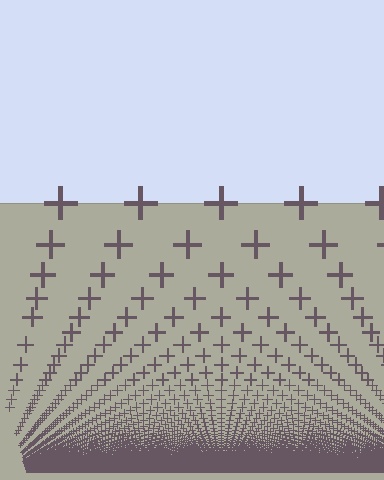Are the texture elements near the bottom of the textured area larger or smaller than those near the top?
Smaller. The gradient is inverted — elements near the bottom are smaller and denser.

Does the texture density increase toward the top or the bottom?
Density increases toward the bottom.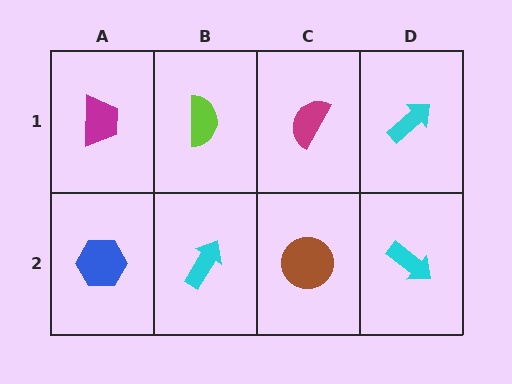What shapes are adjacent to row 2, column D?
A cyan arrow (row 1, column D), a brown circle (row 2, column C).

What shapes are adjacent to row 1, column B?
A cyan arrow (row 2, column B), a magenta trapezoid (row 1, column A), a magenta semicircle (row 1, column C).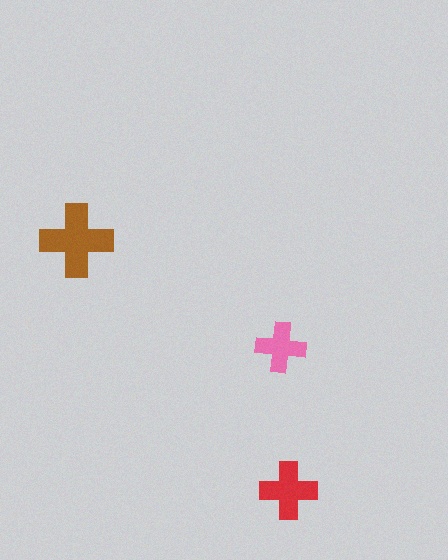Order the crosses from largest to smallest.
the brown one, the red one, the pink one.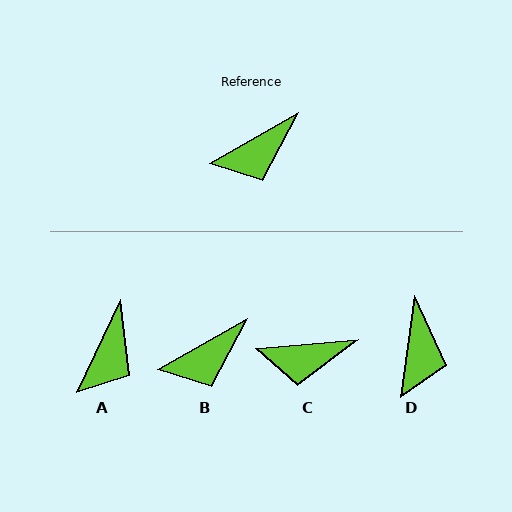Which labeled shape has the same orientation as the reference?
B.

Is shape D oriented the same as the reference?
No, it is off by about 52 degrees.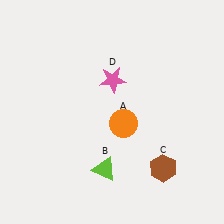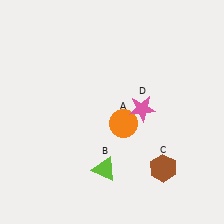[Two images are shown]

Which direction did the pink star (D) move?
The pink star (D) moved right.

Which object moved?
The pink star (D) moved right.